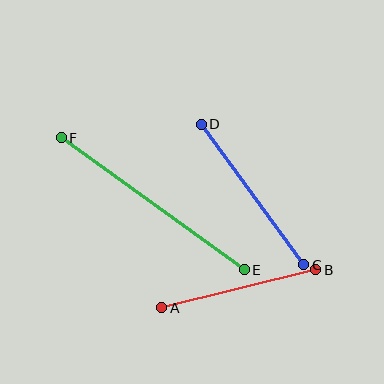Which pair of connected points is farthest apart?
Points E and F are farthest apart.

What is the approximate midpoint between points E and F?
The midpoint is at approximately (153, 204) pixels.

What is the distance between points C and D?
The distance is approximately 174 pixels.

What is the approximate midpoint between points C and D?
The midpoint is at approximately (252, 194) pixels.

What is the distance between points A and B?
The distance is approximately 159 pixels.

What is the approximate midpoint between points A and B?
The midpoint is at approximately (239, 289) pixels.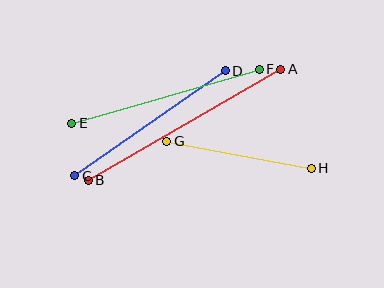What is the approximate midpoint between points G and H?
The midpoint is at approximately (239, 155) pixels.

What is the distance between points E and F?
The distance is approximately 195 pixels.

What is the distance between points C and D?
The distance is approximately 184 pixels.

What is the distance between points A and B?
The distance is approximately 222 pixels.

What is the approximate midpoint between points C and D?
The midpoint is at approximately (150, 123) pixels.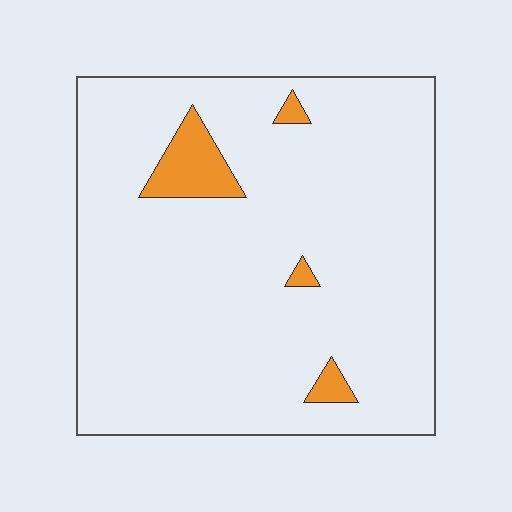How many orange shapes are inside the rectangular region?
4.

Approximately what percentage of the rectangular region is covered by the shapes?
Approximately 5%.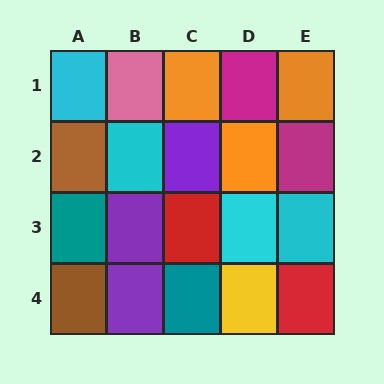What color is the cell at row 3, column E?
Cyan.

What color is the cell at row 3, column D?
Cyan.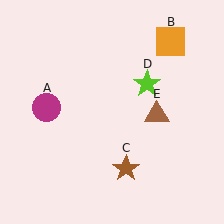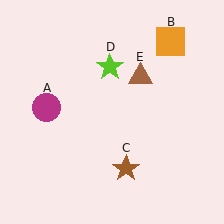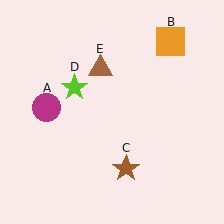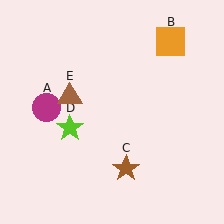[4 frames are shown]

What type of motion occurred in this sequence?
The lime star (object D), brown triangle (object E) rotated counterclockwise around the center of the scene.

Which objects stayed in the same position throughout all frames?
Magenta circle (object A) and orange square (object B) and brown star (object C) remained stationary.